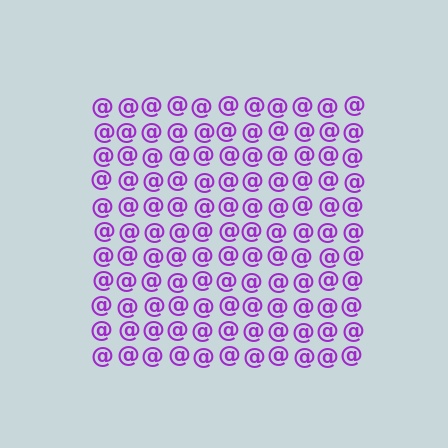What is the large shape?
The large shape is a square.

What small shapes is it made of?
It is made of small at signs.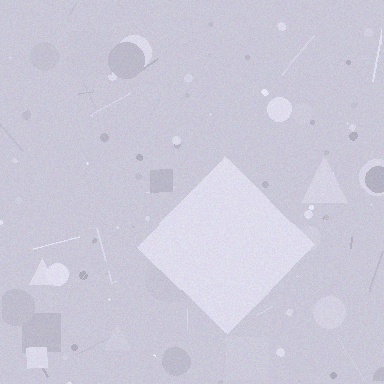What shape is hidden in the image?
A diamond is hidden in the image.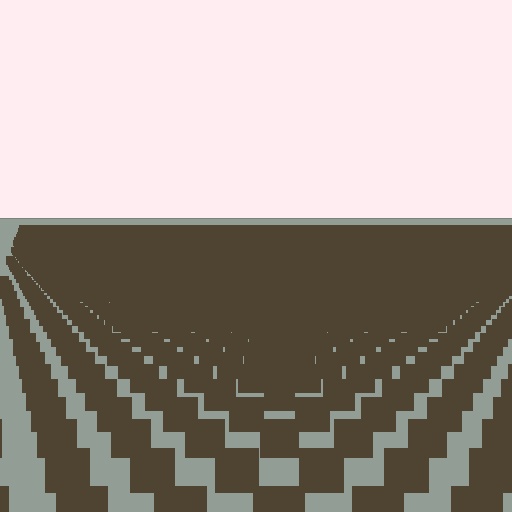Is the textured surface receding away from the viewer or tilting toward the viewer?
The surface is receding away from the viewer. Texture elements get smaller and denser toward the top.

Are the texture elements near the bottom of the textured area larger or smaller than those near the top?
Larger. Near the bottom, elements are closer to the viewer and appear at a bigger on-screen size.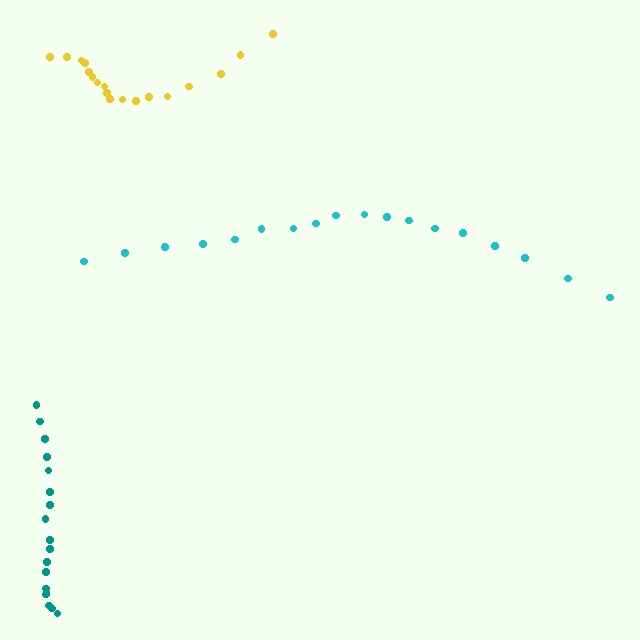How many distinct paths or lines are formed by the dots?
There are 3 distinct paths.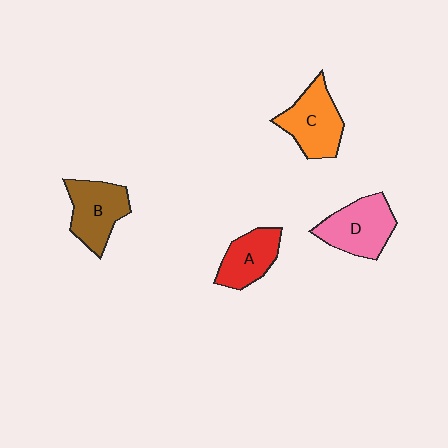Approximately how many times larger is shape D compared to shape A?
Approximately 1.3 times.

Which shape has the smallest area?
Shape A (red).